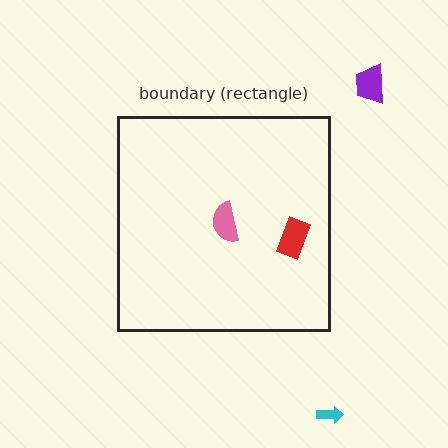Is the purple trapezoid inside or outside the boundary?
Outside.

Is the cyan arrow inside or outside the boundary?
Outside.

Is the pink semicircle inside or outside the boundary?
Inside.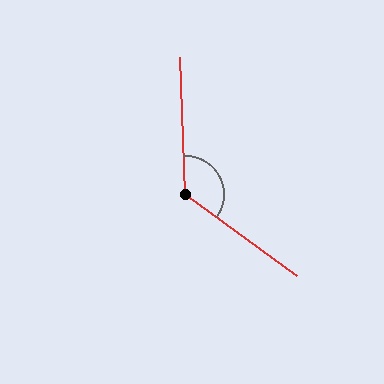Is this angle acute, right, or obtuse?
It is obtuse.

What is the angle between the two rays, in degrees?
Approximately 128 degrees.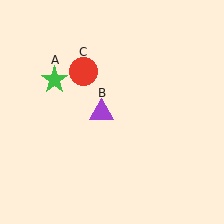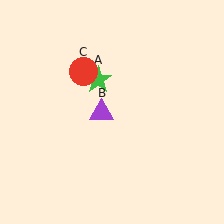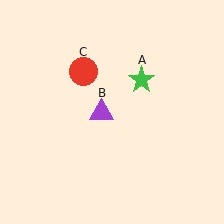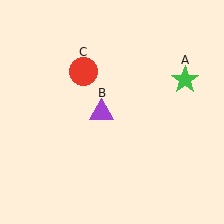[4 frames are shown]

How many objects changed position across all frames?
1 object changed position: green star (object A).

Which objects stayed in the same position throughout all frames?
Purple triangle (object B) and red circle (object C) remained stationary.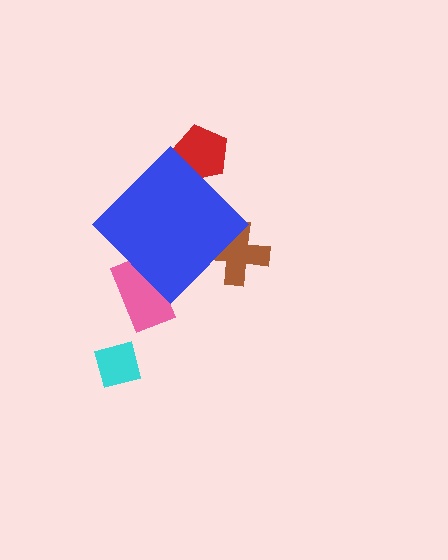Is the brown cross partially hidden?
Yes, the brown cross is partially hidden behind the blue diamond.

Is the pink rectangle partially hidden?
Yes, the pink rectangle is partially hidden behind the blue diamond.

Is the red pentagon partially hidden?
Yes, the red pentagon is partially hidden behind the blue diamond.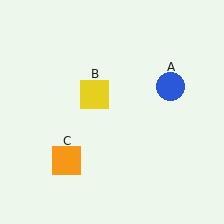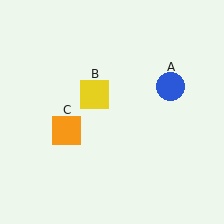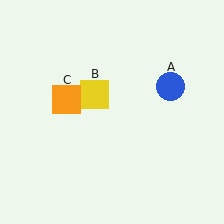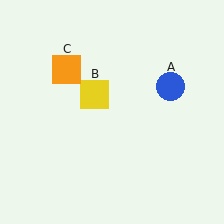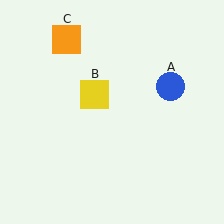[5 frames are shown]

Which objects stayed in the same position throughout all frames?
Blue circle (object A) and yellow square (object B) remained stationary.